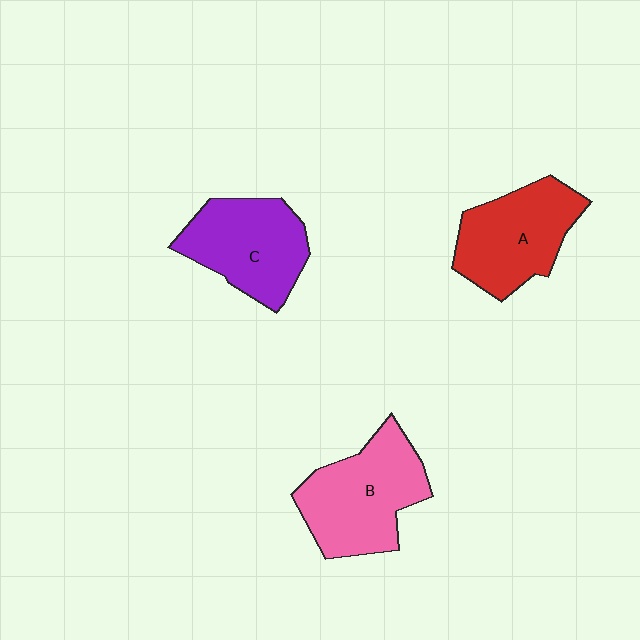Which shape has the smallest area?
Shape C (purple).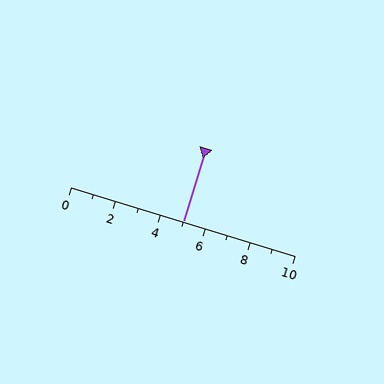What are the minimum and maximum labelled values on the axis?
The axis runs from 0 to 10.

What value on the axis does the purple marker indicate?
The marker indicates approximately 5.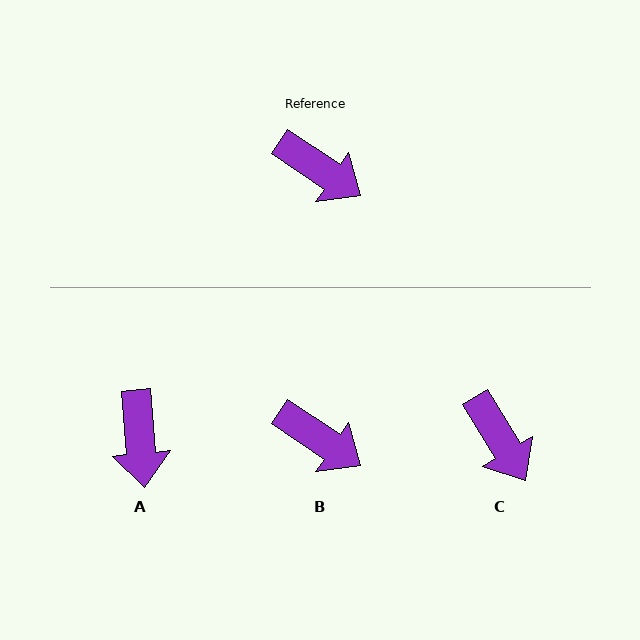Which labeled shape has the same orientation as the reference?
B.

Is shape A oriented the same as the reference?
No, it is off by about 51 degrees.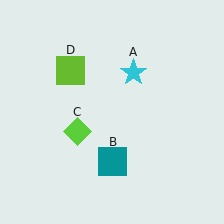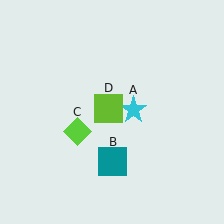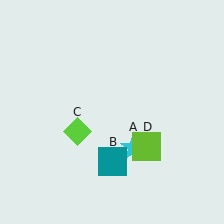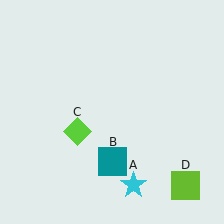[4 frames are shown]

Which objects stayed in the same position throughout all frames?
Teal square (object B) and lime diamond (object C) remained stationary.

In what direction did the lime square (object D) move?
The lime square (object D) moved down and to the right.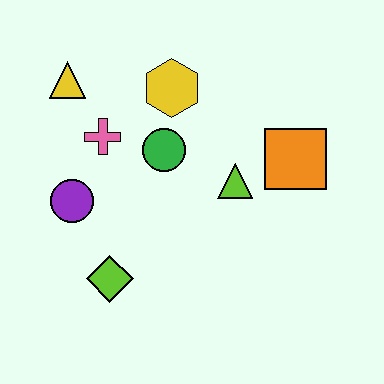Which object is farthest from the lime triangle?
The yellow triangle is farthest from the lime triangle.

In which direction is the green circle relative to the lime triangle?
The green circle is to the left of the lime triangle.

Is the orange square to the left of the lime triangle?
No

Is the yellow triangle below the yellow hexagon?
No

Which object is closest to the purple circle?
The pink cross is closest to the purple circle.